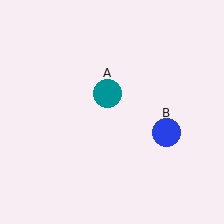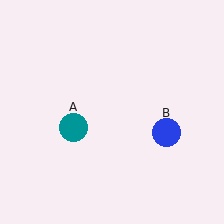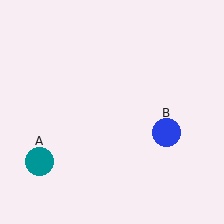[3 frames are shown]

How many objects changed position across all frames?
1 object changed position: teal circle (object A).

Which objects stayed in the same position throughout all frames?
Blue circle (object B) remained stationary.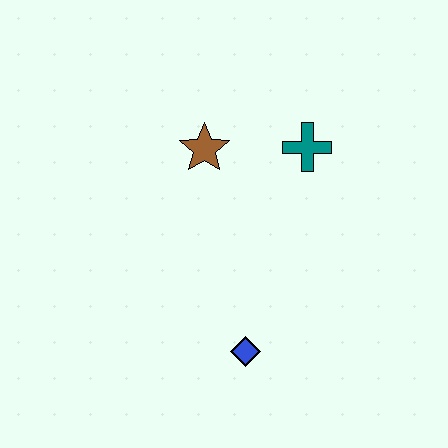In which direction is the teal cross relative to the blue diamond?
The teal cross is above the blue diamond.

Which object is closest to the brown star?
The teal cross is closest to the brown star.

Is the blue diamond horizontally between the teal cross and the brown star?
Yes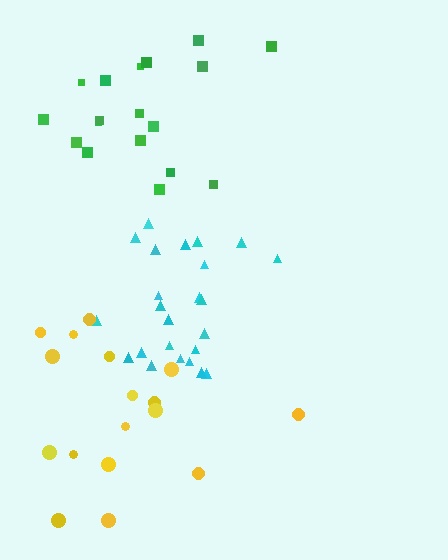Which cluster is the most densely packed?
Cyan.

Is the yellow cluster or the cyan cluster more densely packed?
Cyan.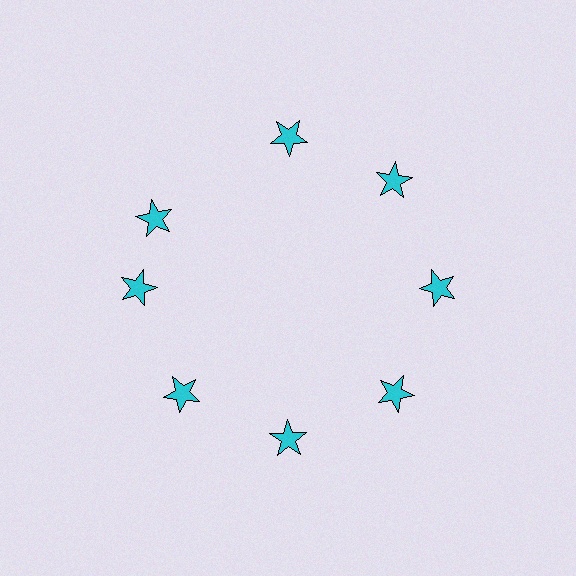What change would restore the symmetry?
The symmetry would be restored by rotating it back into even spacing with its neighbors so that all 8 stars sit at equal angles and equal distance from the center.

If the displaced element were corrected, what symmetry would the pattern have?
It would have 8-fold rotational symmetry — the pattern would map onto itself every 45 degrees.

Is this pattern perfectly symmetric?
No. The 8 cyan stars are arranged in a ring, but one element near the 10 o'clock position is rotated out of alignment along the ring, breaking the 8-fold rotational symmetry.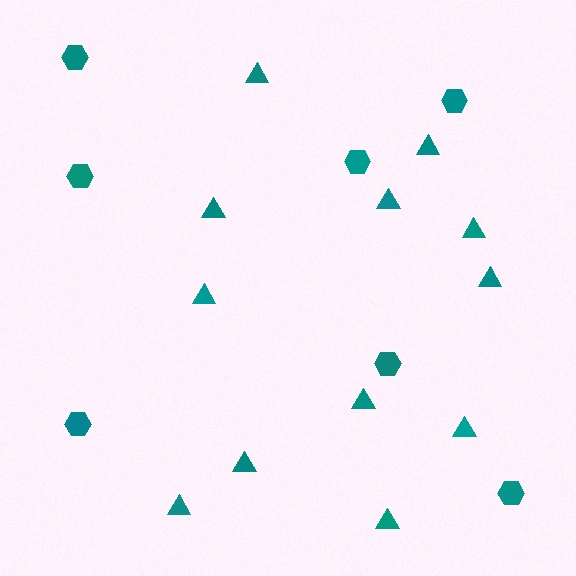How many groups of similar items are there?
There are 2 groups: one group of hexagons (7) and one group of triangles (12).